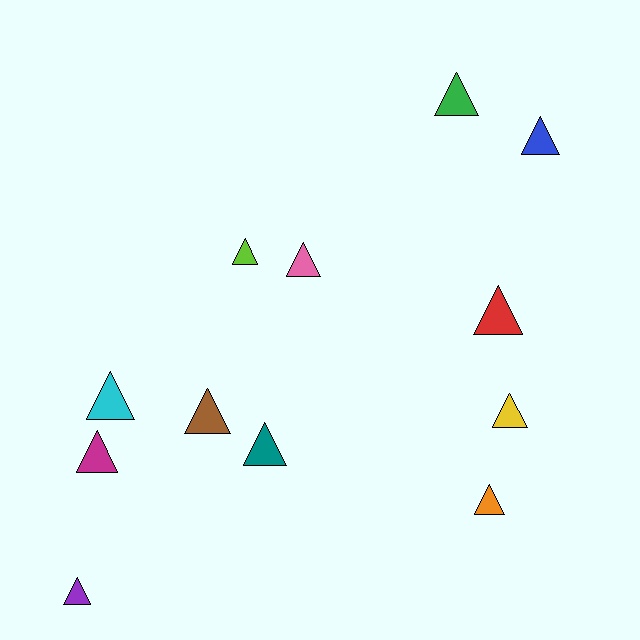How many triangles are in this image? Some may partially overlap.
There are 12 triangles.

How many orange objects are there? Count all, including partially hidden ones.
There is 1 orange object.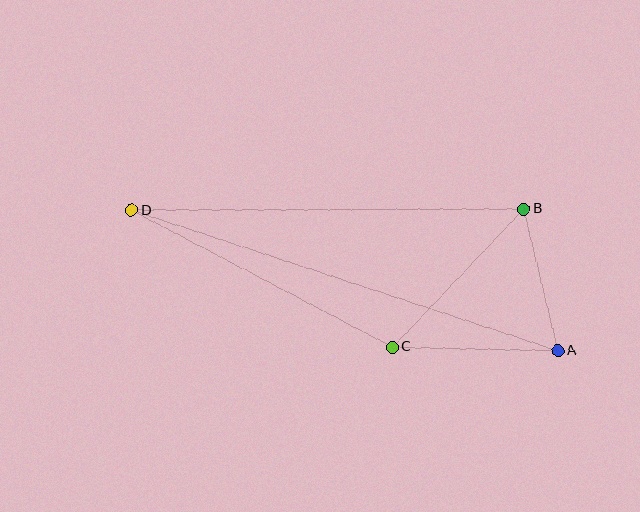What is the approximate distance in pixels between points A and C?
The distance between A and C is approximately 165 pixels.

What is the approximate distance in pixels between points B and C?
The distance between B and C is approximately 190 pixels.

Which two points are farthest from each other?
Points A and D are farthest from each other.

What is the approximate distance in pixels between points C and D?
The distance between C and D is approximately 295 pixels.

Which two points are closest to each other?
Points A and B are closest to each other.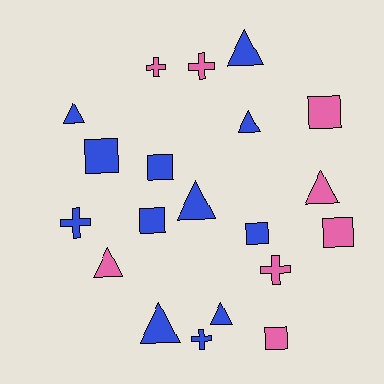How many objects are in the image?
There are 20 objects.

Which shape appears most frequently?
Triangle, with 8 objects.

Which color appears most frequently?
Blue, with 12 objects.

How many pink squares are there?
There are 3 pink squares.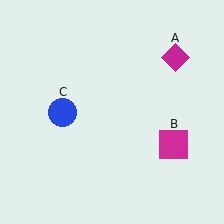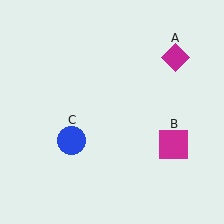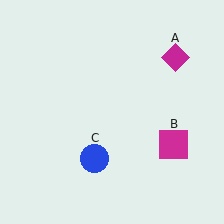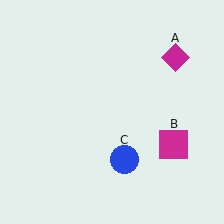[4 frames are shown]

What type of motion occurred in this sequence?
The blue circle (object C) rotated counterclockwise around the center of the scene.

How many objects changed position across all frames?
1 object changed position: blue circle (object C).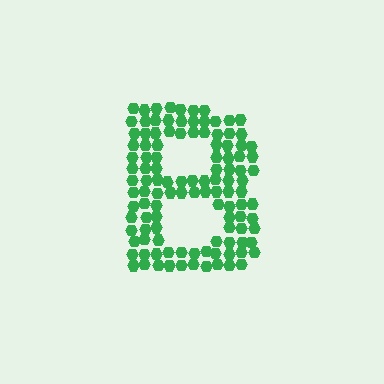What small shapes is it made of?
It is made of small hexagons.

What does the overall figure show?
The overall figure shows the letter B.